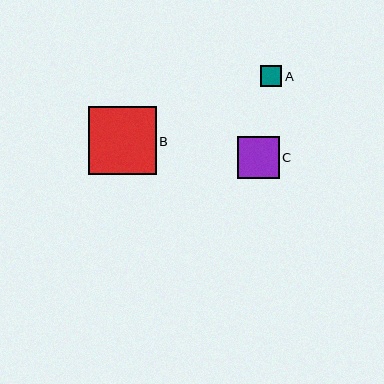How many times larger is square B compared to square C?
Square B is approximately 1.6 times the size of square C.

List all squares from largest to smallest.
From largest to smallest: B, C, A.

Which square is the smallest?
Square A is the smallest with a size of approximately 21 pixels.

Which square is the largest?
Square B is the largest with a size of approximately 68 pixels.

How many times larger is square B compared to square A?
Square B is approximately 3.2 times the size of square A.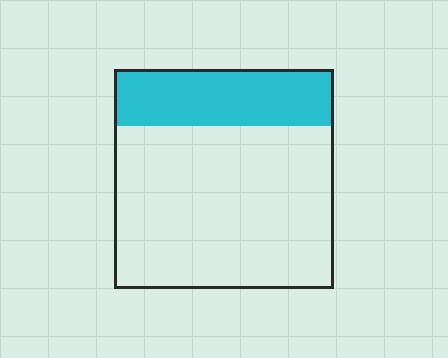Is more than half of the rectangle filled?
No.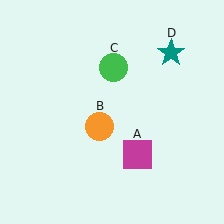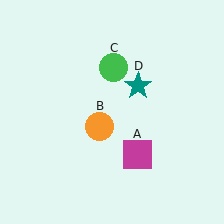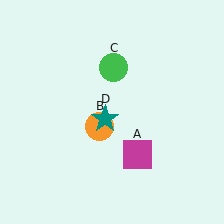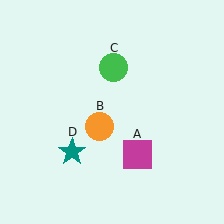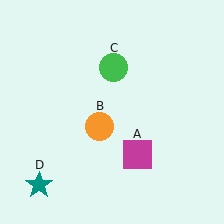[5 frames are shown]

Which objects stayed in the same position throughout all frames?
Magenta square (object A) and orange circle (object B) and green circle (object C) remained stationary.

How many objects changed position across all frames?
1 object changed position: teal star (object D).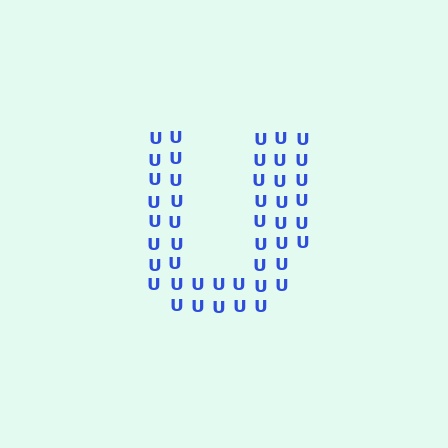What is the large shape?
The large shape is the letter U.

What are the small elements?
The small elements are letter U's.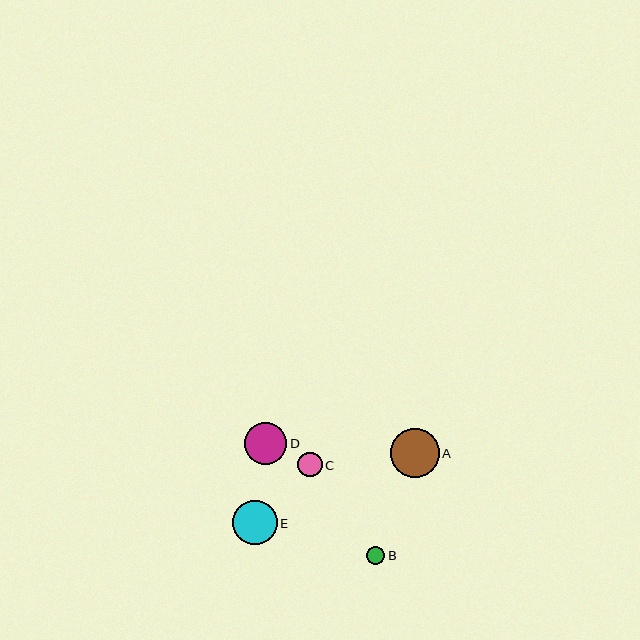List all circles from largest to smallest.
From largest to smallest: A, E, D, C, B.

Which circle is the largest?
Circle A is the largest with a size of approximately 49 pixels.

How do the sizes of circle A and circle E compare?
Circle A and circle E are approximately the same size.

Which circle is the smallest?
Circle B is the smallest with a size of approximately 18 pixels.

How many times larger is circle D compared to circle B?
Circle D is approximately 2.3 times the size of circle B.